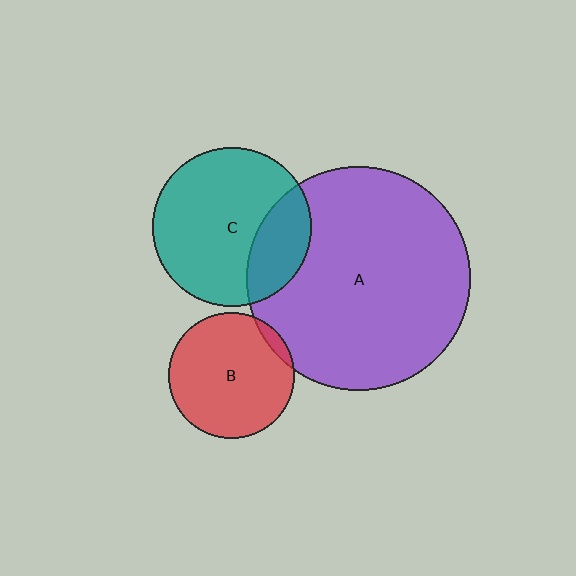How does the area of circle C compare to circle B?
Approximately 1.6 times.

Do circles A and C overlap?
Yes.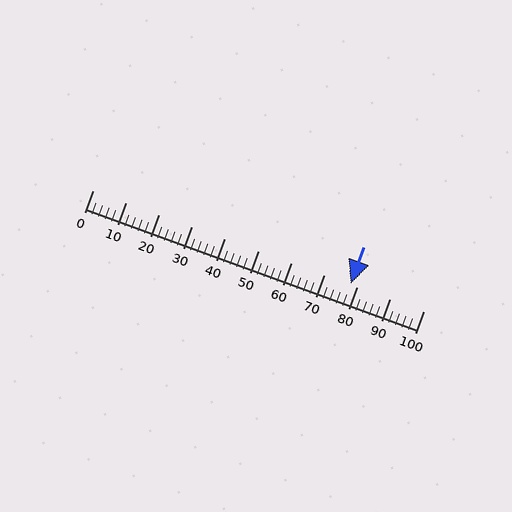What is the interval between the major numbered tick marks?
The major tick marks are spaced 10 units apart.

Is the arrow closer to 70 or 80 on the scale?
The arrow is closer to 80.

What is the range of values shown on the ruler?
The ruler shows values from 0 to 100.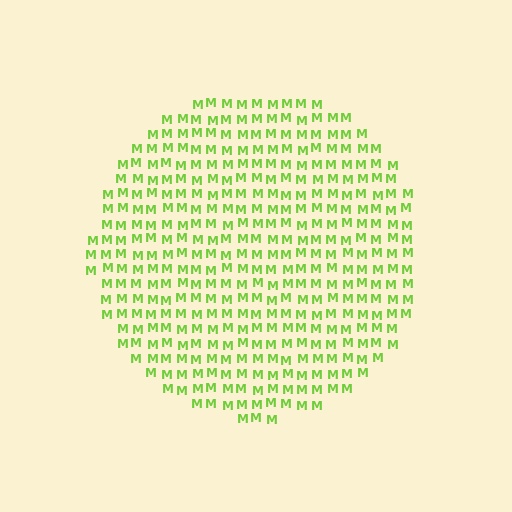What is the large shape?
The large shape is a circle.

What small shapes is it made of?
It is made of small letter M's.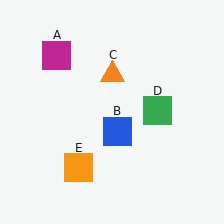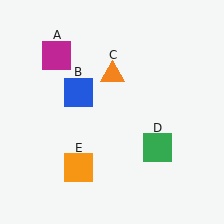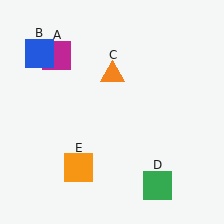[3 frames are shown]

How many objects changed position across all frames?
2 objects changed position: blue square (object B), green square (object D).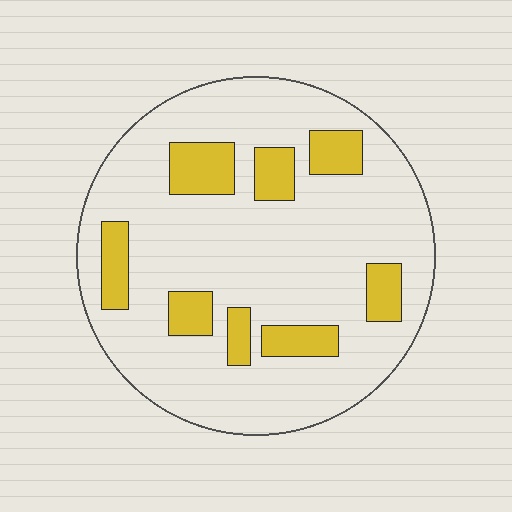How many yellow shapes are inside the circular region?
8.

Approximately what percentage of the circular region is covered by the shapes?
Approximately 20%.